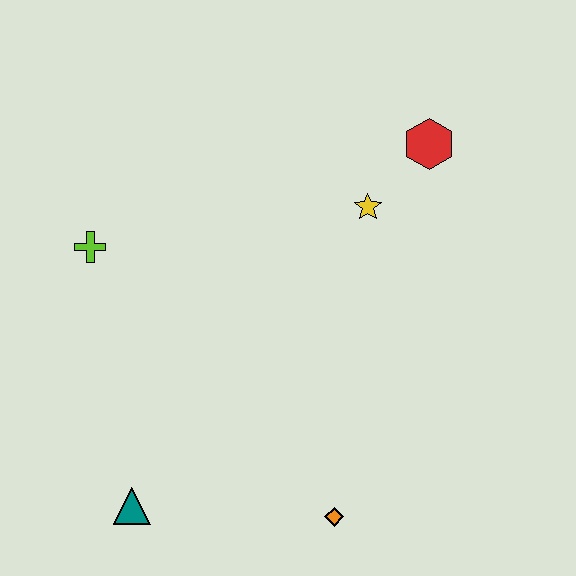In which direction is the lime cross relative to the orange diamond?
The lime cross is above the orange diamond.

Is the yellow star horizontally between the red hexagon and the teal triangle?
Yes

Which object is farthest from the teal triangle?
The red hexagon is farthest from the teal triangle.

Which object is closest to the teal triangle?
The orange diamond is closest to the teal triangle.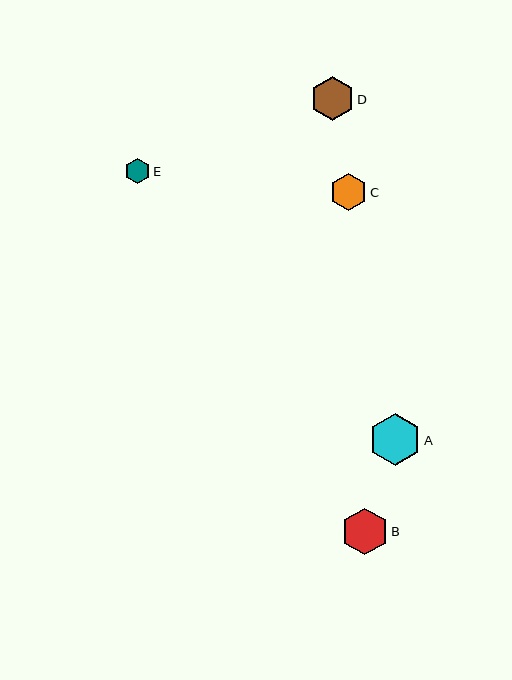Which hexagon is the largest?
Hexagon A is the largest with a size of approximately 52 pixels.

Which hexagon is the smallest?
Hexagon E is the smallest with a size of approximately 25 pixels.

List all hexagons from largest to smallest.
From largest to smallest: A, B, D, C, E.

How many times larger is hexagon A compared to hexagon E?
Hexagon A is approximately 2.0 times the size of hexagon E.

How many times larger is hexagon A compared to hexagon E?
Hexagon A is approximately 2.0 times the size of hexagon E.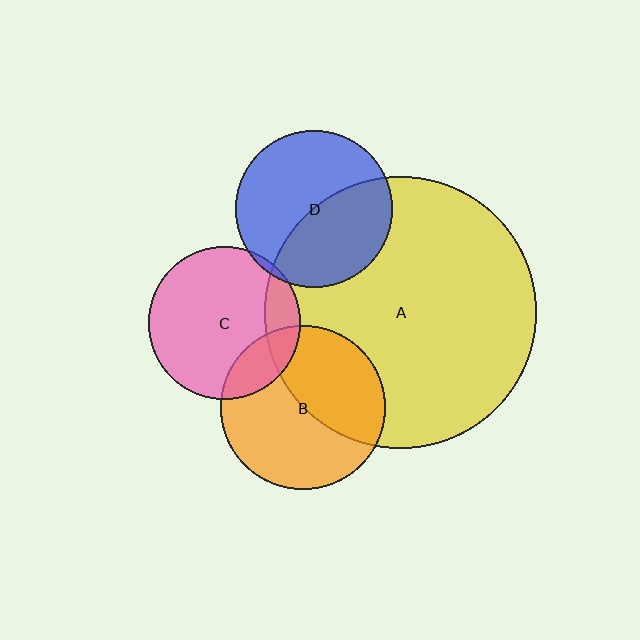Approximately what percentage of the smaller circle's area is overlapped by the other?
Approximately 15%.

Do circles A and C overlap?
Yes.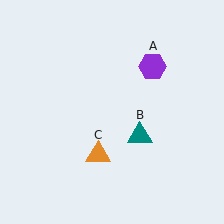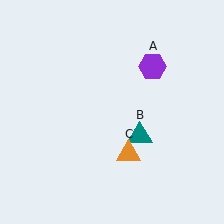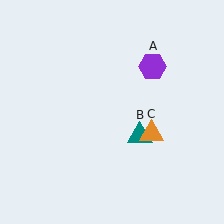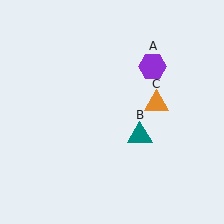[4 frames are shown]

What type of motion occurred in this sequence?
The orange triangle (object C) rotated counterclockwise around the center of the scene.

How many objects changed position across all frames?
1 object changed position: orange triangle (object C).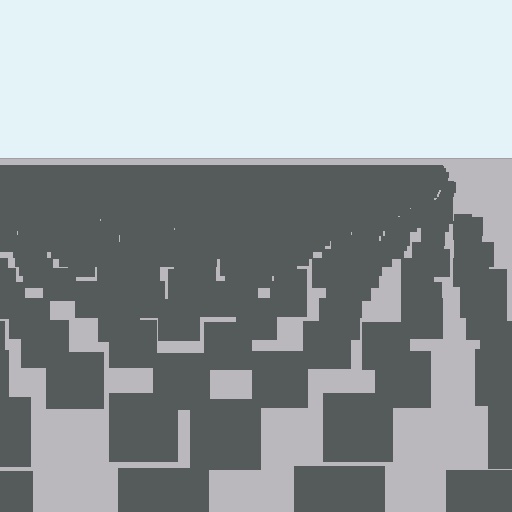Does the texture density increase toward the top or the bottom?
Density increases toward the top.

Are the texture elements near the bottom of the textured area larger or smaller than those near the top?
Larger. Near the bottom, elements are closer to the viewer and appear at a bigger on-screen size.